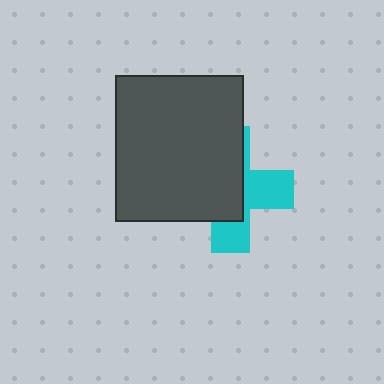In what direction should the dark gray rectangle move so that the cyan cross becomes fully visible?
The dark gray rectangle should move left. That is the shortest direction to clear the overlap and leave the cyan cross fully visible.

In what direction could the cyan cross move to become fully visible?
The cyan cross could move right. That would shift it out from behind the dark gray rectangle entirely.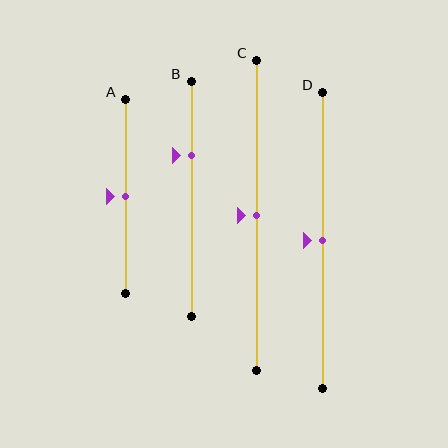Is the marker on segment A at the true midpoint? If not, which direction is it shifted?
Yes, the marker on segment A is at the true midpoint.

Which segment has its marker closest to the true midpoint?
Segment A has its marker closest to the true midpoint.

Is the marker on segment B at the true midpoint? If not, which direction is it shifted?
No, the marker on segment B is shifted upward by about 19% of the segment length.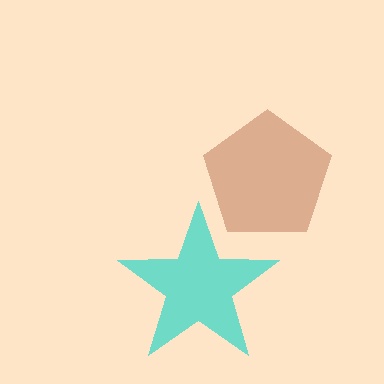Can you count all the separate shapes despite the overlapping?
Yes, there are 2 separate shapes.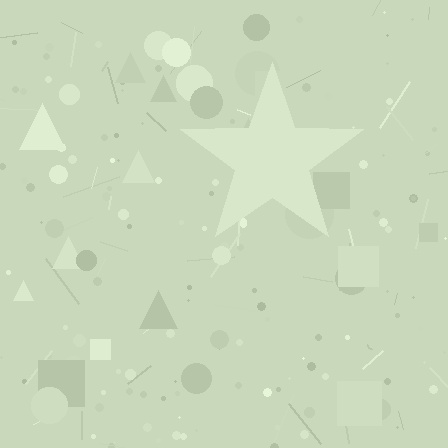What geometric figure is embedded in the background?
A star is embedded in the background.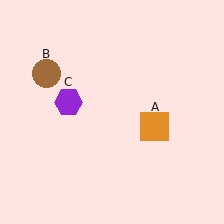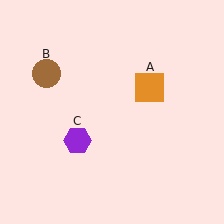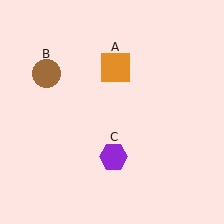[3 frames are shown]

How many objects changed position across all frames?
2 objects changed position: orange square (object A), purple hexagon (object C).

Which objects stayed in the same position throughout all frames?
Brown circle (object B) remained stationary.